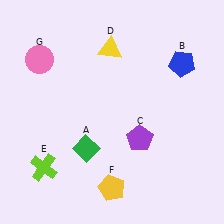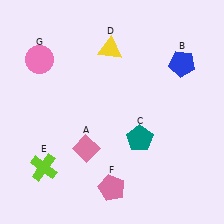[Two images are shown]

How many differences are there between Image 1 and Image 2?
There are 3 differences between the two images.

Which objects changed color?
A changed from green to pink. C changed from purple to teal. F changed from yellow to pink.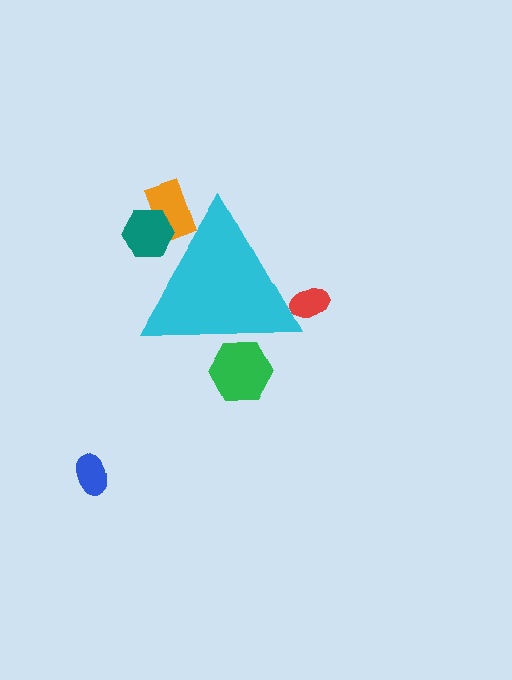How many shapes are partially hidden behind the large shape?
4 shapes are partially hidden.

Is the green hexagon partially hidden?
Yes, the green hexagon is partially hidden behind the cyan triangle.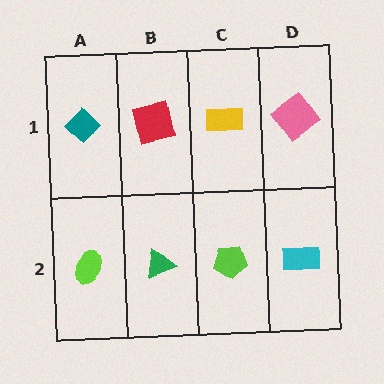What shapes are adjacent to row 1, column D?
A cyan rectangle (row 2, column D), a yellow rectangle (row 1, column C).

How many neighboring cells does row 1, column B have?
3.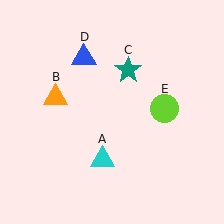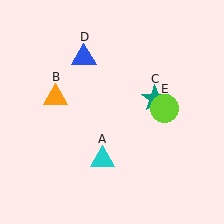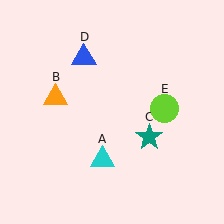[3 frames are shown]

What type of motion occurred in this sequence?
The teal star (object C) rotated clockwise around the center of the scene.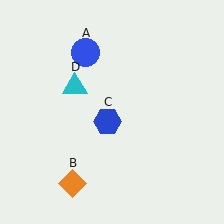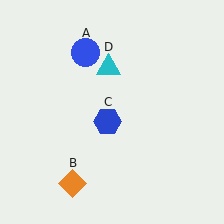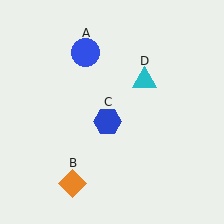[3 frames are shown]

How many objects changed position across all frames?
1 object changed position: cyan triangle (object D).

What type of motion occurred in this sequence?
The cyan triangle (object D) rotated clockwise around the center of the scene.